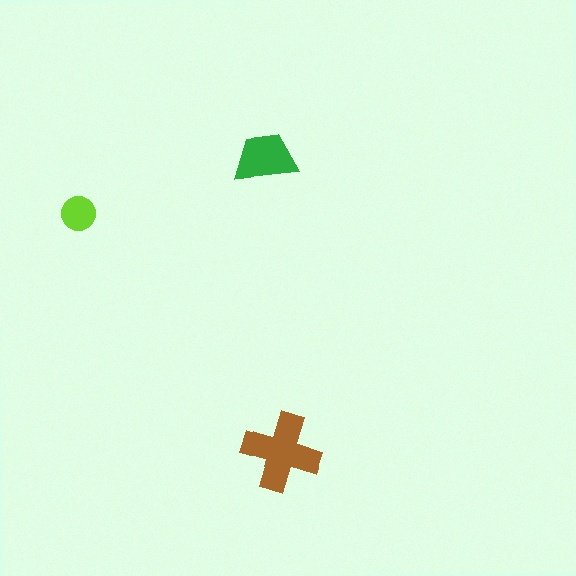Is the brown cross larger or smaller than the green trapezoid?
Larger.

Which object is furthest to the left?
The lime circle is leftmost.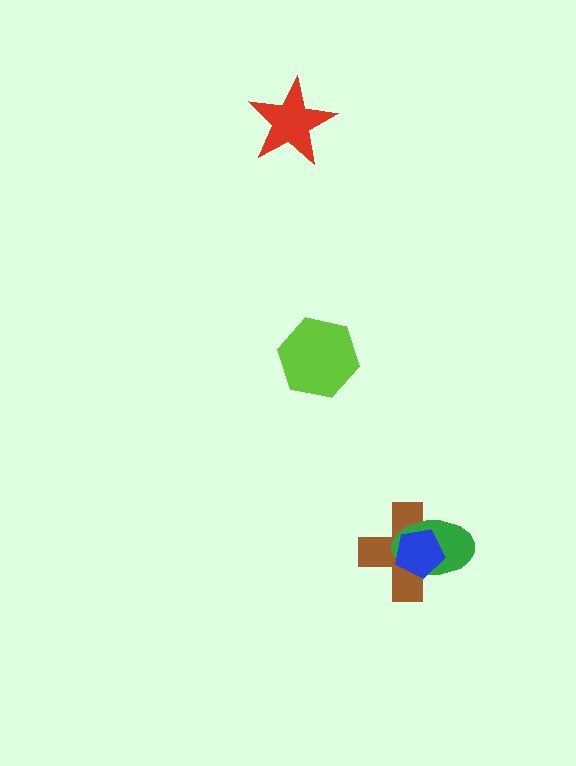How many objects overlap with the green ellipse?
2 objects overlap with the green ellipse.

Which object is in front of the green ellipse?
The blue pentagon is in front of the green ellipse.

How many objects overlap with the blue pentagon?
2 objects overlap with the blue pentagon.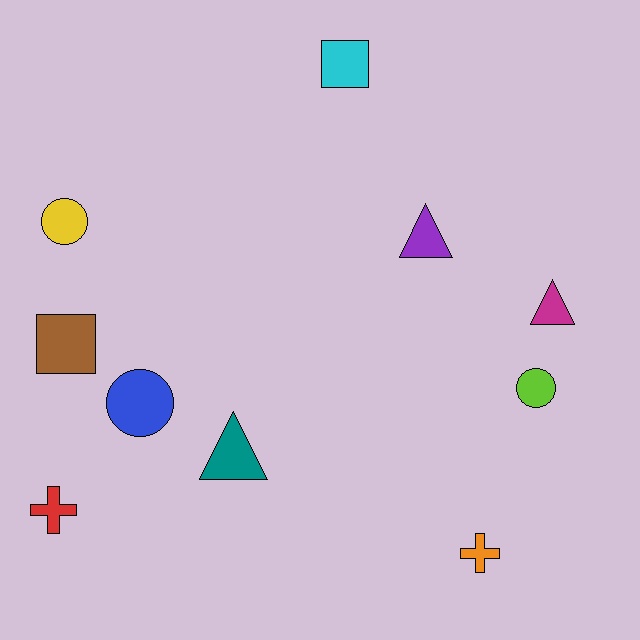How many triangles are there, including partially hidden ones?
There are 3 triangles.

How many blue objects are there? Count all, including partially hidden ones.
There is 1 blue object.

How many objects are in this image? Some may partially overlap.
There are 10 objects.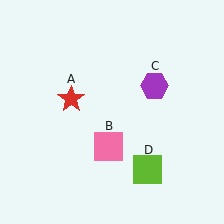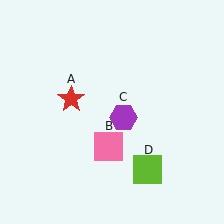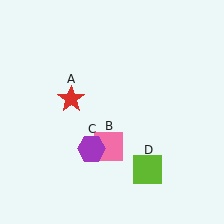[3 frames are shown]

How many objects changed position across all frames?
1 object changed position: purple hexagon (object C).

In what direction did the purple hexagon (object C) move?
The purple hexagon (object C) moved down and to the left.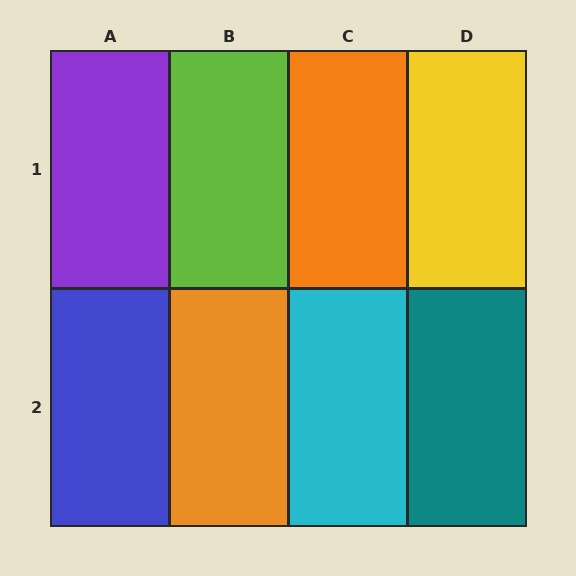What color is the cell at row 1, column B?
Lime.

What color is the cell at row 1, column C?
Orange.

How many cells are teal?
1 cell is teal.